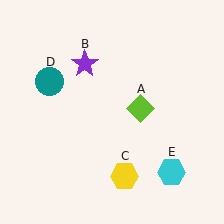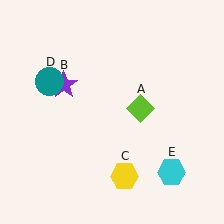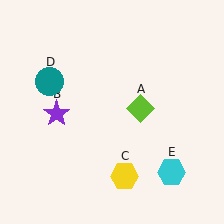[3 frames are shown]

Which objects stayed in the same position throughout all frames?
Lime diamond (object A) and yellow hexagon (object C) and teal circle (object D) and cyan hexagon (object E) remained stationary.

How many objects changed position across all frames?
1 object changed position: purple star (object B).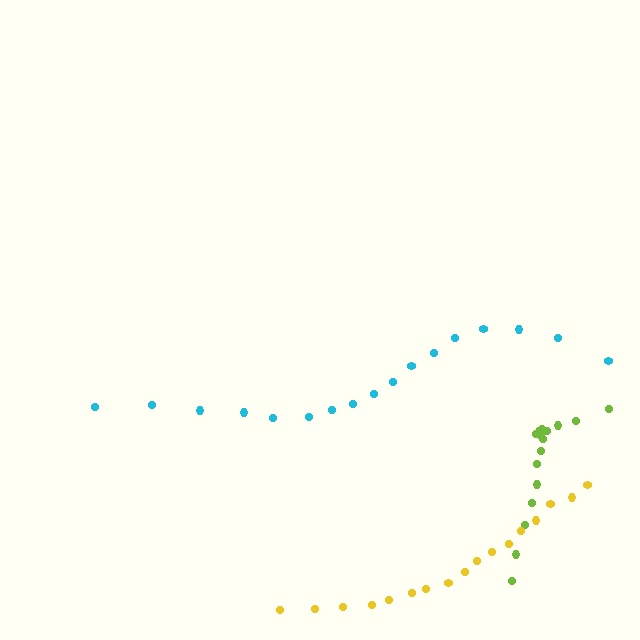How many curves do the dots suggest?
There are 3 distinct paths.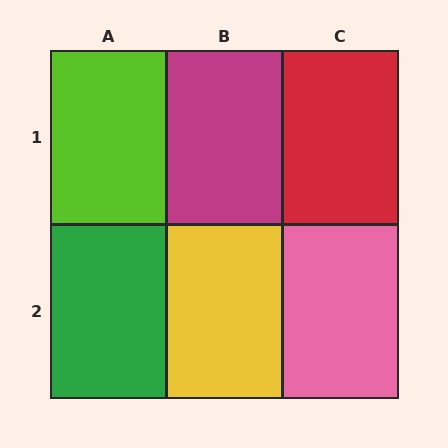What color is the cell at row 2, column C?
Pink.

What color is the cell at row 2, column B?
Yellow.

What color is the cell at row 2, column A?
Green.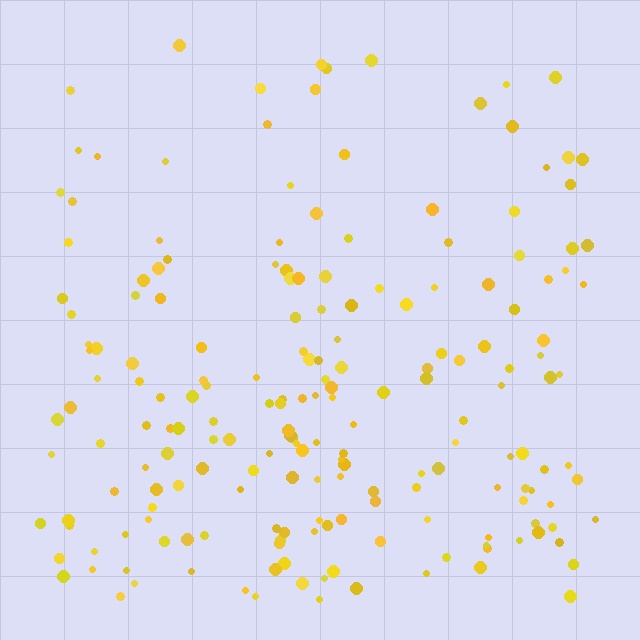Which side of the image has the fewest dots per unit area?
The top.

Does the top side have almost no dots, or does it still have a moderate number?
Still a moderate number, just noticeably fewer than the bottom.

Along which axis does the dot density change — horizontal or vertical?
Vertical.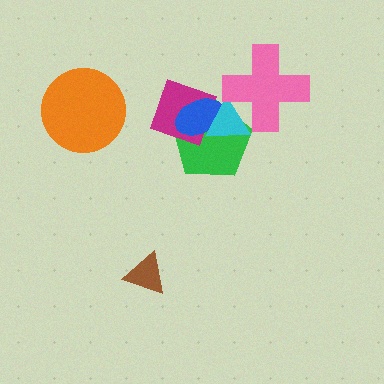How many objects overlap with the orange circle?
0 objects overlap with the orange circle.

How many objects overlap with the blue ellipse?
3 objects overlap with the blue ellipse.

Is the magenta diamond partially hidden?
Yes, it is partially covered by another shape.